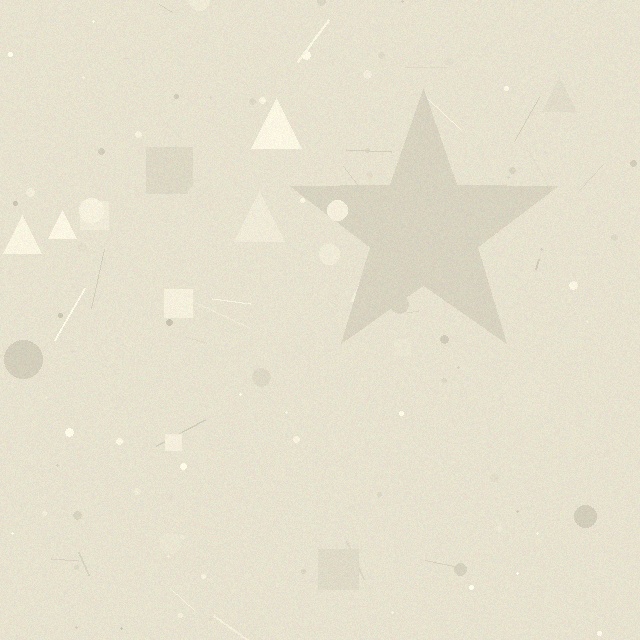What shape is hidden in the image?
A star is hidden in the image.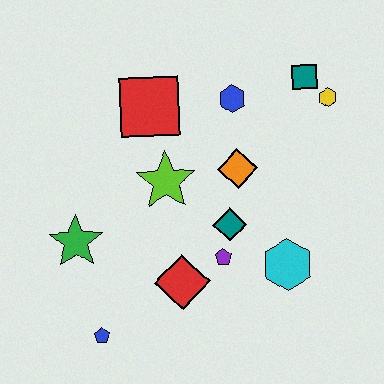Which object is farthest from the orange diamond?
The blue pentagon is farthest from the orange diamond.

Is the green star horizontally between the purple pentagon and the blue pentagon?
No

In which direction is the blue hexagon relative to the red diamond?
The blue hexagon is above the red diamond.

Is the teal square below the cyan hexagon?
No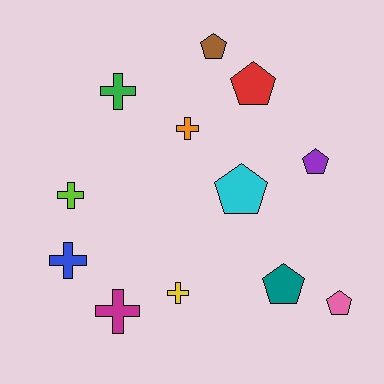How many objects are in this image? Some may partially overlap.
There are 12 objects.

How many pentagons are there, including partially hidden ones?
There are 6 pentagons.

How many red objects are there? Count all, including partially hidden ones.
There is 1 red object.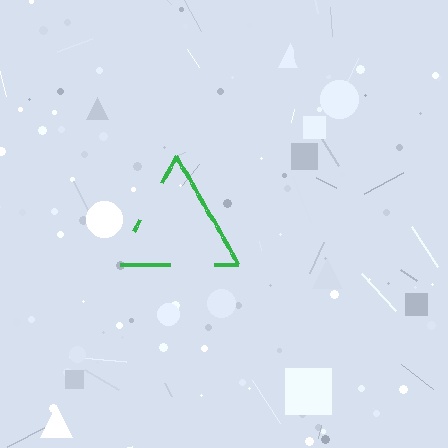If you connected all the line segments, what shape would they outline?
They would outline a triangle.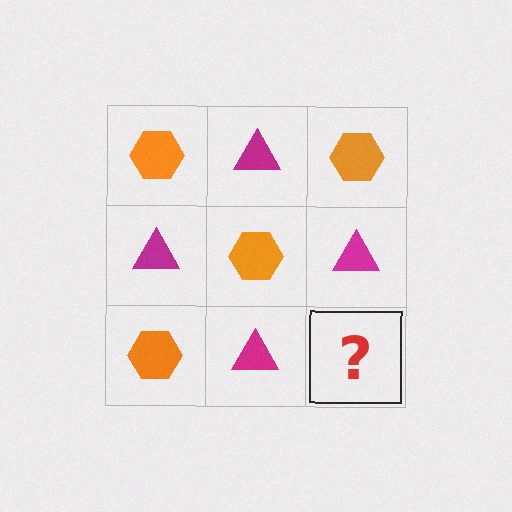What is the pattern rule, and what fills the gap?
The rule is that it alternates orange hexagon and magenta triangle in a checkerboard pattern. The gap should be filled with an orange hexagon.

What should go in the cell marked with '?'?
The missing cell should contain an orange hexagon.